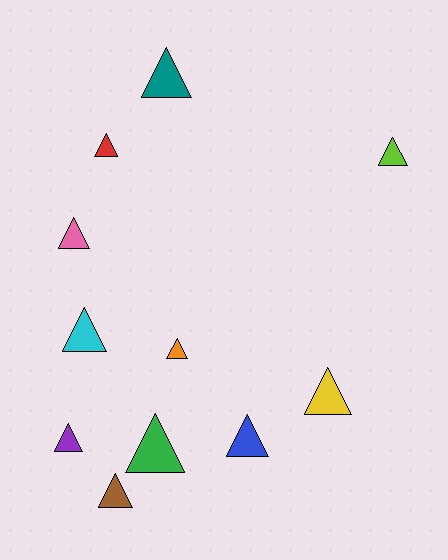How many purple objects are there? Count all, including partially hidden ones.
There is 1 purple object.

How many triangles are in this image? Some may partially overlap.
There are 11 triangles.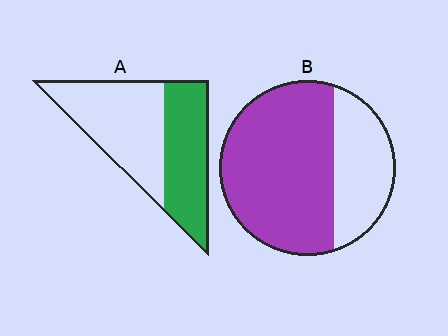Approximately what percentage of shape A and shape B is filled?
A is approximately 45% and B is approximately 70%.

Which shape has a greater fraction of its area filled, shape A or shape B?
Shape B.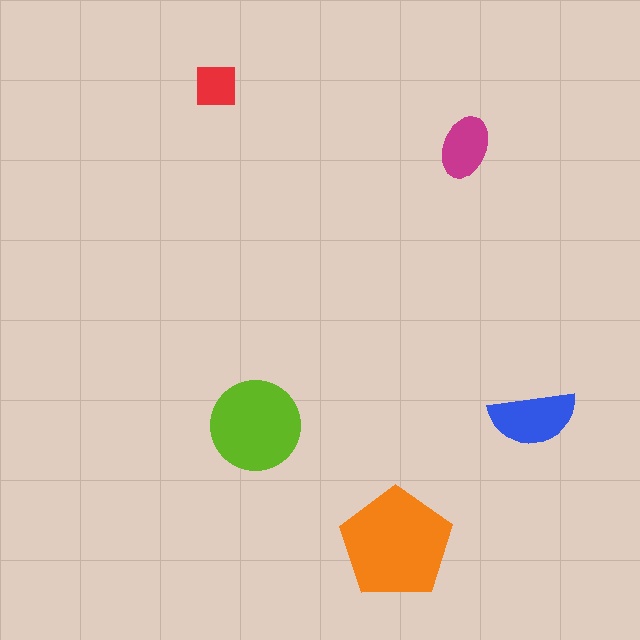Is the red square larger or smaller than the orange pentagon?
Smaller.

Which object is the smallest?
The red square.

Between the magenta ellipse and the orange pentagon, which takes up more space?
The orange pentagon.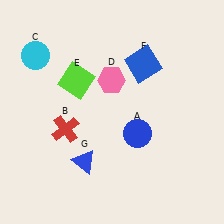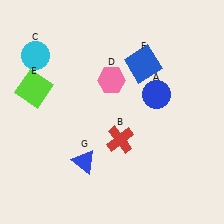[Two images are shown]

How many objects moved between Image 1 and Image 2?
3 objects moved between the two images.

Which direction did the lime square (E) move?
The lime square (E) moved left.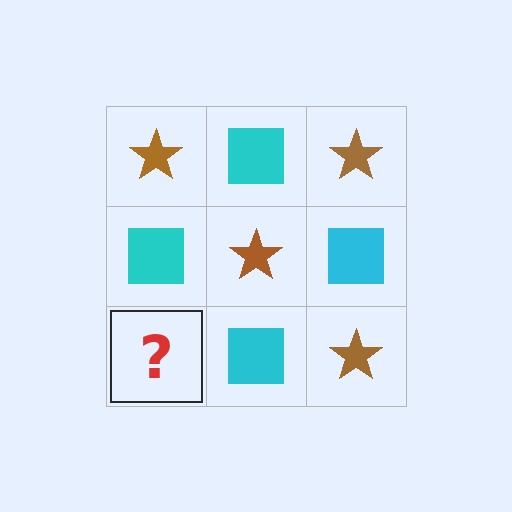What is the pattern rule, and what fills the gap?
The rule is that it alternates brown star and cyan square in a checkerboard pattern. The gap should be filled with a brown star.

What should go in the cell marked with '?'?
The missing cell should contain a brown star.